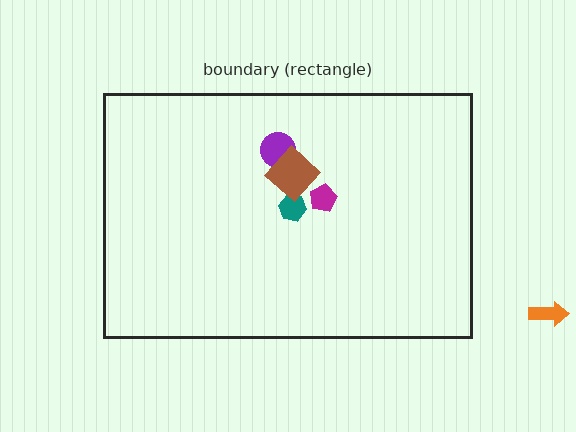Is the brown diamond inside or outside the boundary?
Inside.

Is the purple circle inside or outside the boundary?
Inside.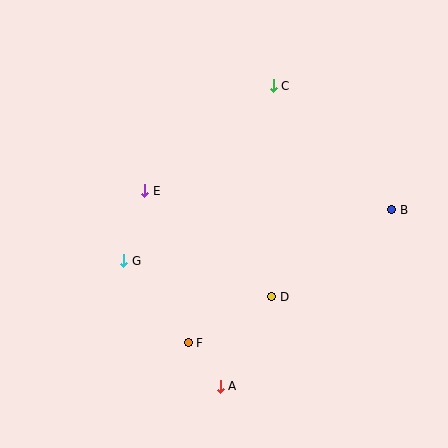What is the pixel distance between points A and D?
The distance between A and D is 103 pixels.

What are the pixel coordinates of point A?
Point A is at (220, 386).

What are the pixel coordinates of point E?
Point E is at (145, 191).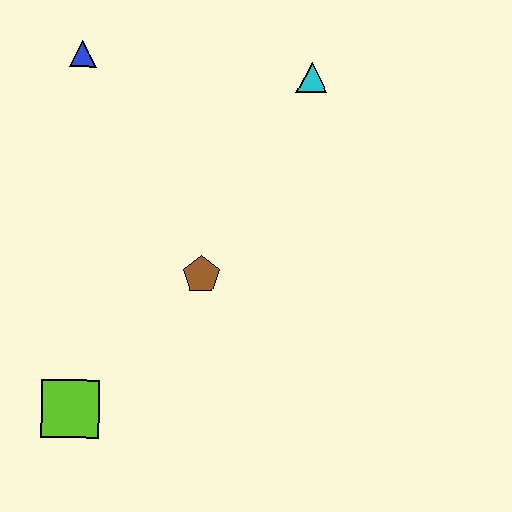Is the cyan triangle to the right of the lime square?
Yes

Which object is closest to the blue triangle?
The cyan triangle is closest to the blue triangle.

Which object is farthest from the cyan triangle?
The lime square is farthest from the cyan triangle.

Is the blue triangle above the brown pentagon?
Yes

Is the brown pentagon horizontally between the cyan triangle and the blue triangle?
Yes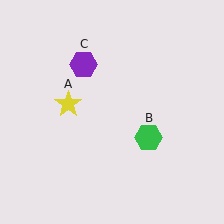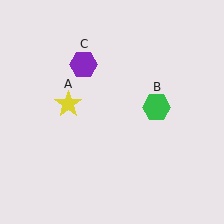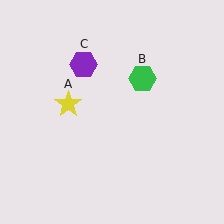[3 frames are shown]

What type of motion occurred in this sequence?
The green hexagon (object B) rotated counterclockwise around the center of the scene.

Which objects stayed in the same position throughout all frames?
Yellow star (object A) and purple hexagon (object C) remained stationary.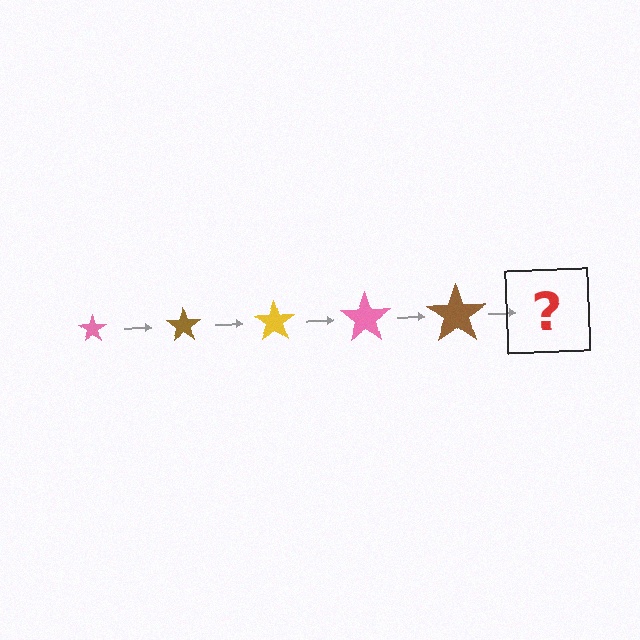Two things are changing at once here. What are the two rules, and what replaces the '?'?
The two rules are that the star grows larger each step and the color cycles through pink, brown, and yellow. The '?' should be a yellow star, larger than the previous one.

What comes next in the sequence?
The next element should be a yellow star, larger than the previous one.